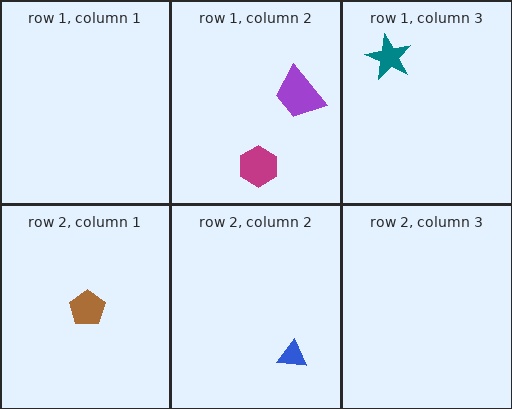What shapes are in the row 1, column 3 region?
The teal star.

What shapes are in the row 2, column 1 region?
The brown pentagon.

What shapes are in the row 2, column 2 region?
The blue triangle.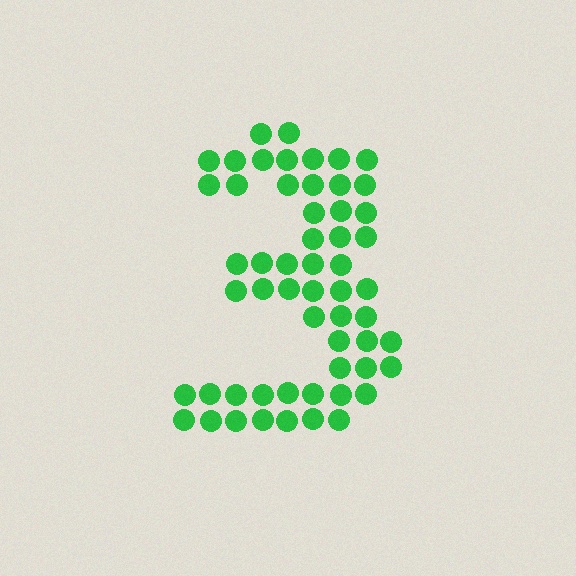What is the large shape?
The large shape is the digit 3.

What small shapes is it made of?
It is made of small circles.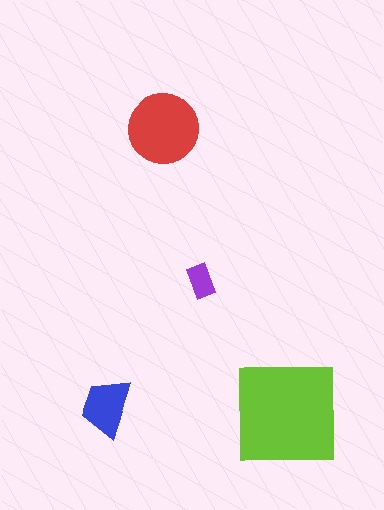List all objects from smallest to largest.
The purple rectangle, the blue trapezoid, the red circle, the lime square.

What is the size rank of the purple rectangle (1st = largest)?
4th.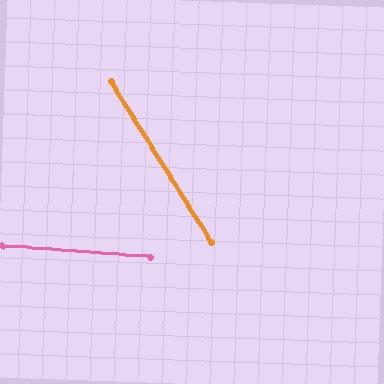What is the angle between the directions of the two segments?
Approximately 54 degrees.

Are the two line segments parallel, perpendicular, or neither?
Neither parallel nor perpendicular — they differ by about 54°.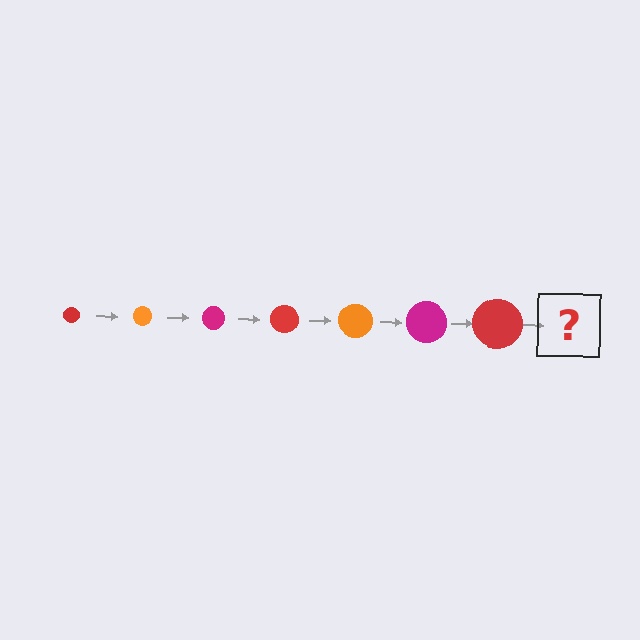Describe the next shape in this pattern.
It should be an orange circle, larger than the previous one.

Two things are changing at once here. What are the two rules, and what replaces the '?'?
The two rules are that the circle grows larger each step and the color cycles through red, orange, and magenta. The '?' should be an orange circle, larger than the previous one.